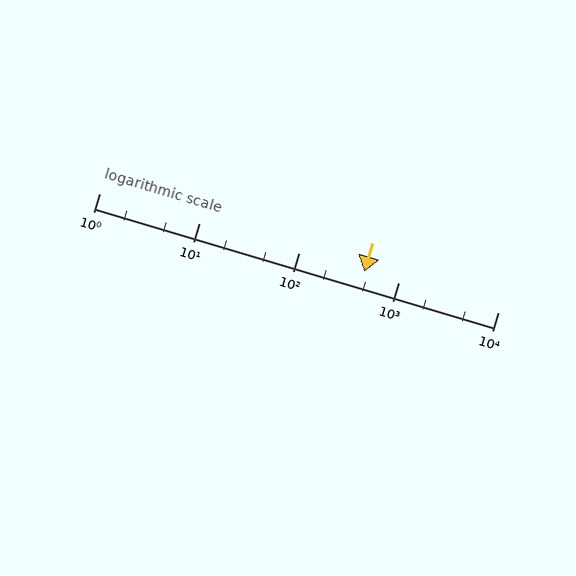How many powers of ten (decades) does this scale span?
The scale spans 4 decades, from 1 to 10000.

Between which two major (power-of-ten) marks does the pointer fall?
The pointer is between 100 and 1000.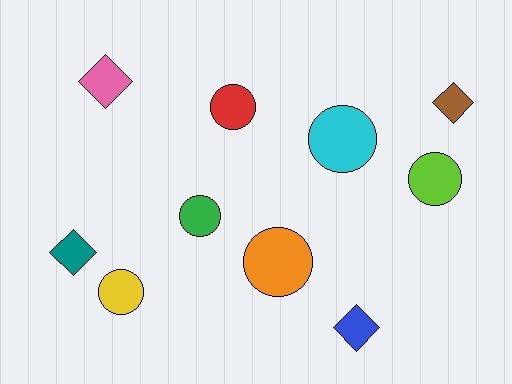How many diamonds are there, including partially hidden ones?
There are 4 diamonds.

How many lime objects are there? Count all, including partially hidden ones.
There is 1 lime object.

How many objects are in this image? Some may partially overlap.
There are 10 objects.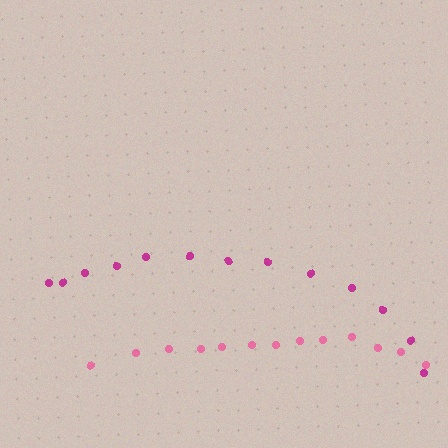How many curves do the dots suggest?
There are 2 distinct paths.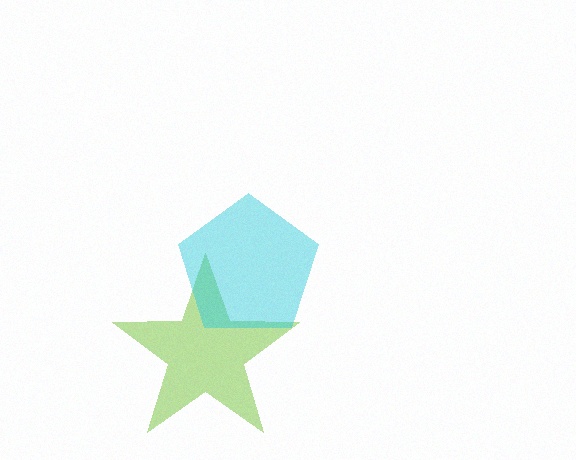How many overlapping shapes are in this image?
There are 2 overlapping shapes in the image.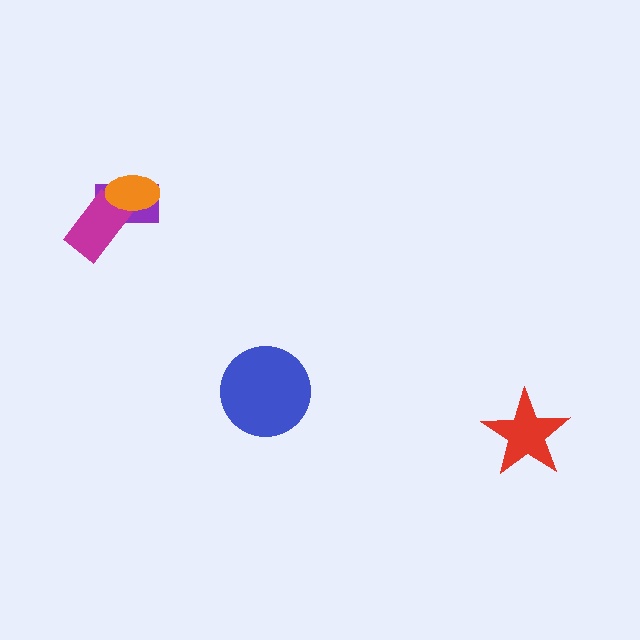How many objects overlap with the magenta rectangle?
2 objects overlap with the magenta rectangle.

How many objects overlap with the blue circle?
0 objects overlap with the blue circle.